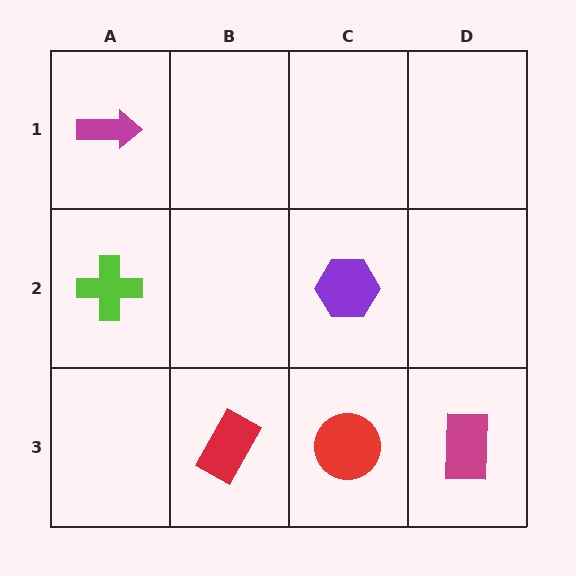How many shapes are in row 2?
2 shapes.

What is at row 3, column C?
A red circle.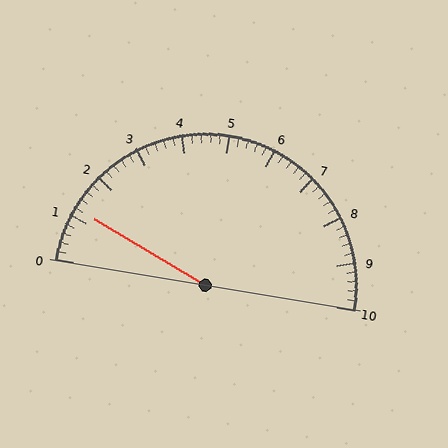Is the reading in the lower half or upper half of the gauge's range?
The reading is in the lower half of the range (0 to 10).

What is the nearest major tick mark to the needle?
The nearest major tick mark is 1.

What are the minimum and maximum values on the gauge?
The gauge ranges from 0 to 10.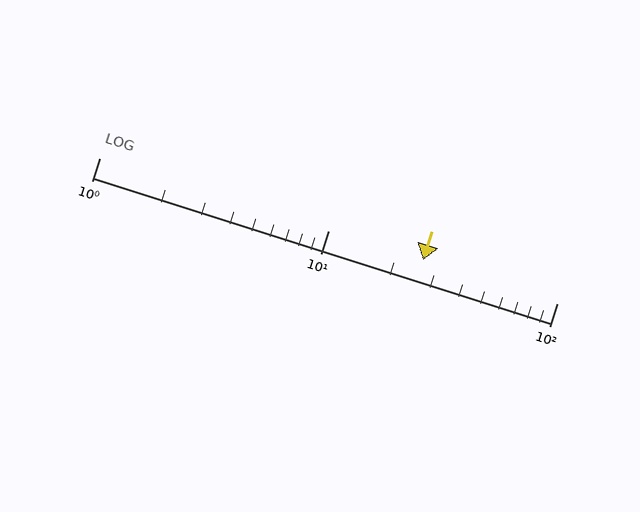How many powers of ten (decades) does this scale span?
The scale spans 2 decades, from 1 to 100.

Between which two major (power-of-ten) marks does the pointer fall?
The pointer is between 10 and 100.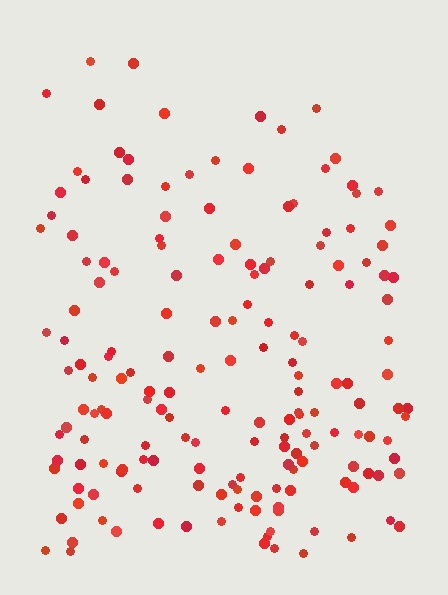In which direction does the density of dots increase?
From top to bottom, with the bottom side densest.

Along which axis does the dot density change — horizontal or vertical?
Vertical.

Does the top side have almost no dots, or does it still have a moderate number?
Still a moderate number, just noticeably fewer than the bottom.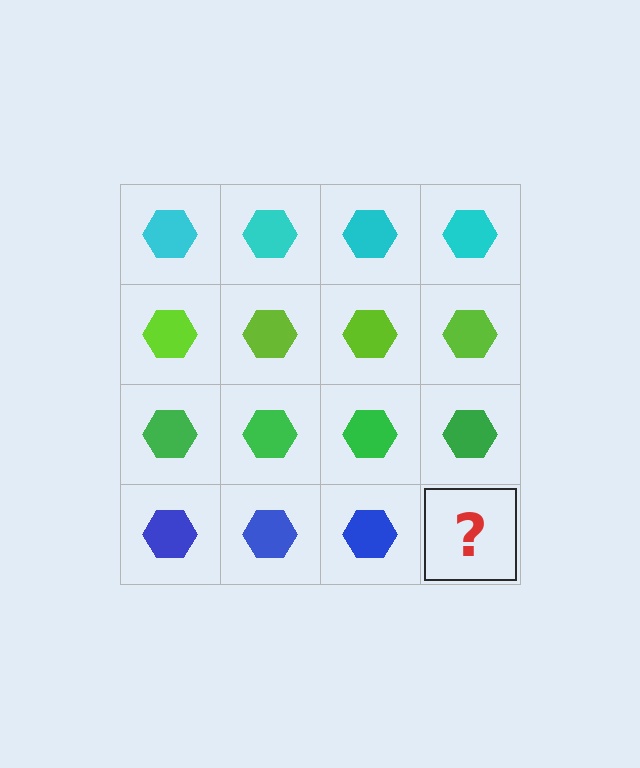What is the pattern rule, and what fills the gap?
The rule is that each row has a consistent color. The gap should be filled with a blue hexagon.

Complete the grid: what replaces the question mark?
The question mark should be replaced with a blue hexagon.